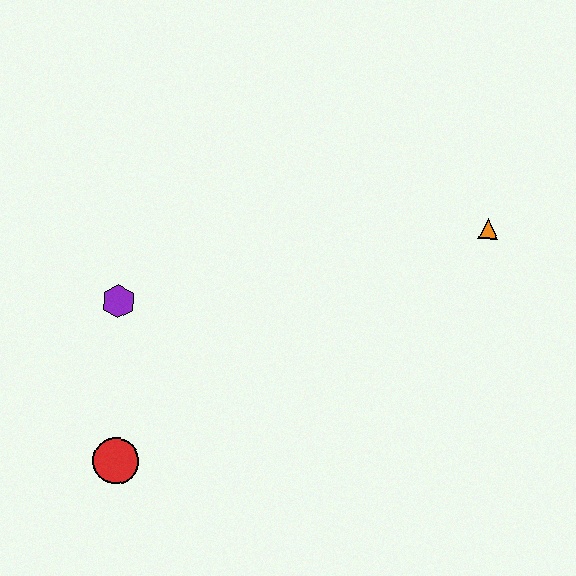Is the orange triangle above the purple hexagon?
Yes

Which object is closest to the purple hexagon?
The red circle is closest to the purple hexagon.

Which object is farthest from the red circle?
The orange triangle is farthest from the red circle.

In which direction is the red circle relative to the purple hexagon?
The red circle is below the purple hexagon.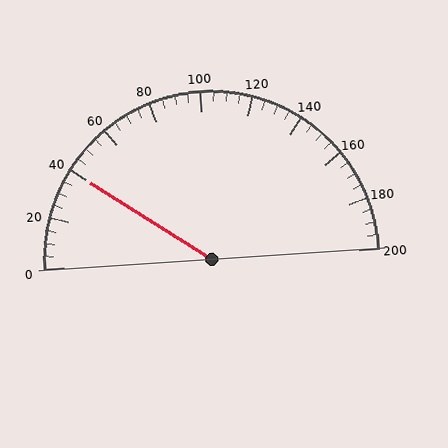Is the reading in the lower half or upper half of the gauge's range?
The reading is in the lower half of the range (0 to 200).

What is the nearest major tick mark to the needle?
The nearest major tick mark is 40.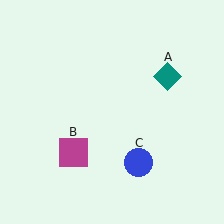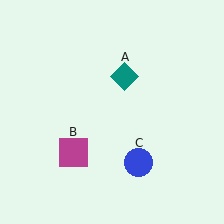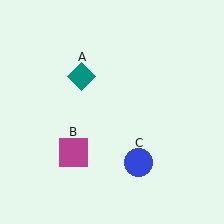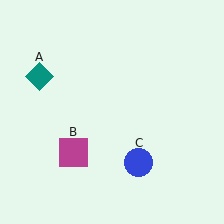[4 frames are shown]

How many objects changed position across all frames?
1 object changed position: teal diamond (object A).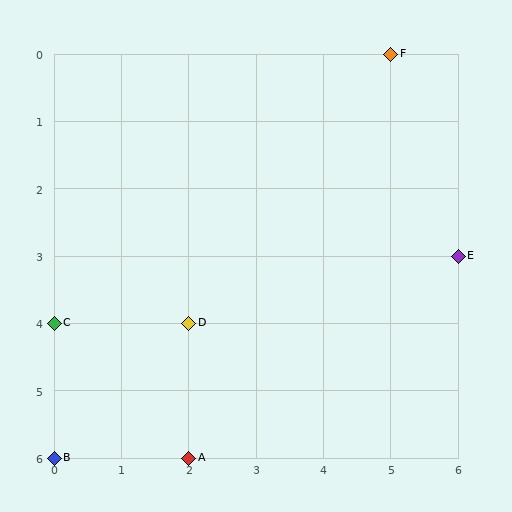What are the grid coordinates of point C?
Point C is at grid coordinates (0, 4).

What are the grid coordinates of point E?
Point E is at grid coordinates (6, 3).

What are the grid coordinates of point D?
Point D is at grid coordinates (2, 4).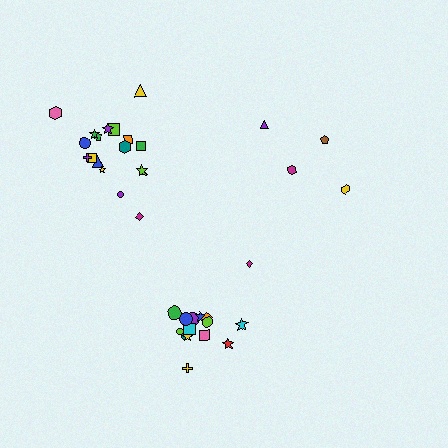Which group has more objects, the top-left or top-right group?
The top-left group.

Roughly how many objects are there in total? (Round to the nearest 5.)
Roughly 35 objects in total.